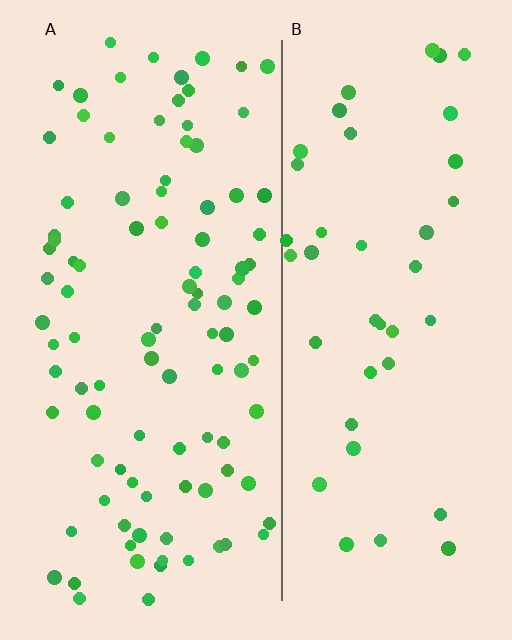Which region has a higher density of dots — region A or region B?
A (the left).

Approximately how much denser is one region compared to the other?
Approximately 2.3× — region A over region B.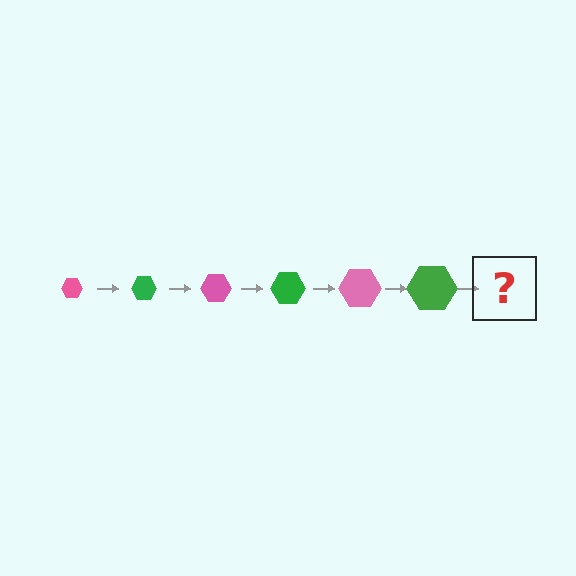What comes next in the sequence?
The next element should be a pink hexagon, larger than the previous one.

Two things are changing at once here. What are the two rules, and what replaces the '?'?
The two rules are that the hexagon grows larger each step and the color cycles through pink and green. The '?' should be a pink hexagon, larger than the previous one.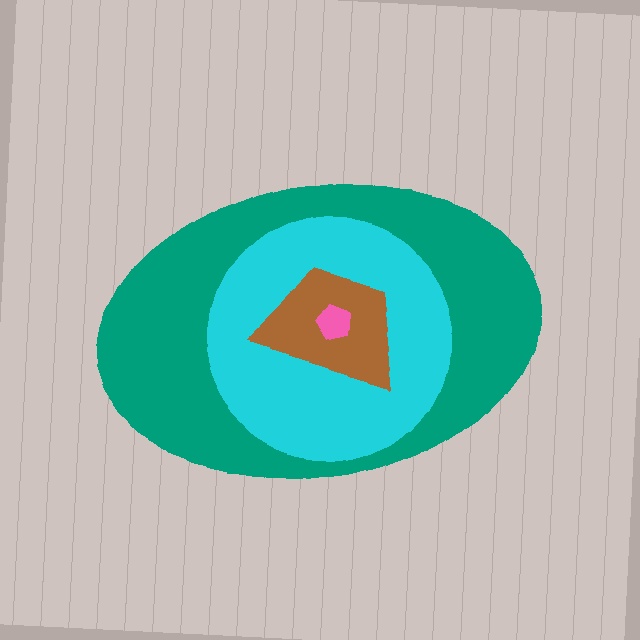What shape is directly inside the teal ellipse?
The cyan circle.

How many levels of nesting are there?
4.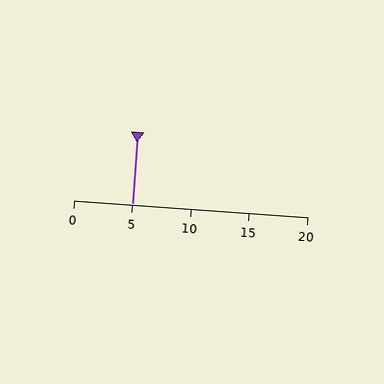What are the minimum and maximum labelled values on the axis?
The axis runs from 0 to 20.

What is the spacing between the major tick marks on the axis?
The major ticks are spaced 5 apart.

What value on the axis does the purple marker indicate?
The marker indicates approximately 5.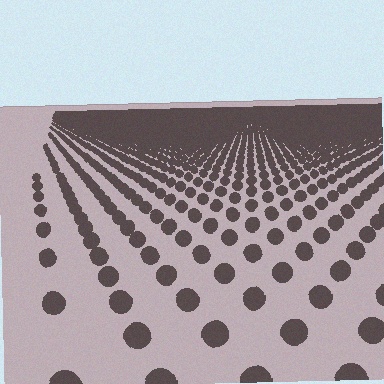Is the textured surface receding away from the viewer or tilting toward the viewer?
The surface is receding away from the viewer. Texture elements get smaller and denser toward the top.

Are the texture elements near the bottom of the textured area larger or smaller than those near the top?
Larger. Near the bottom, elements are closer to the viewer and appear at a bigger on-screen size.